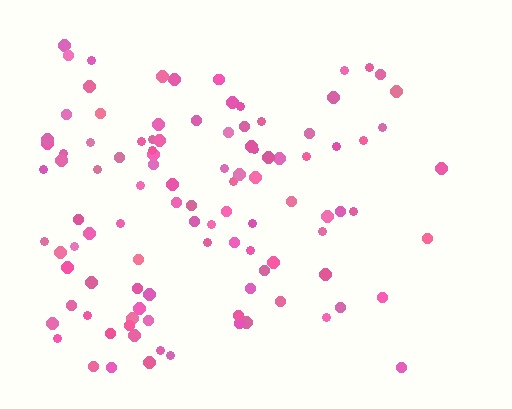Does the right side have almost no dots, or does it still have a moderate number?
Still a moderate number, just noticeably fewer than the left.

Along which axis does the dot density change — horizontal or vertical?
Horizontal.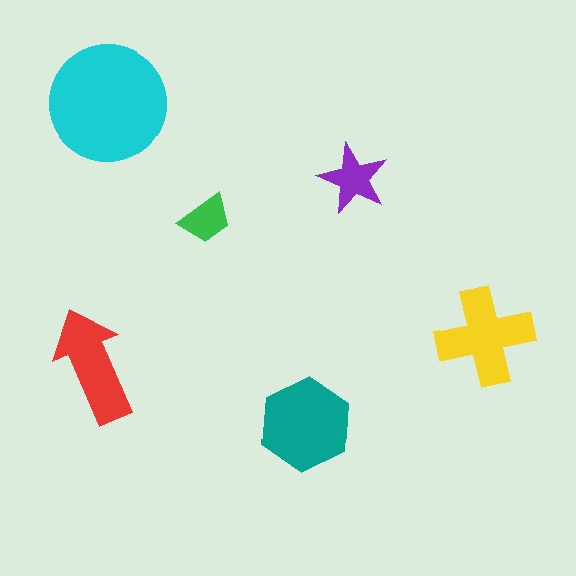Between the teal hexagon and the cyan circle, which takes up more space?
The cyan circle.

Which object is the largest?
The cyan circle.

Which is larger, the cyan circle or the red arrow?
The cyan circle.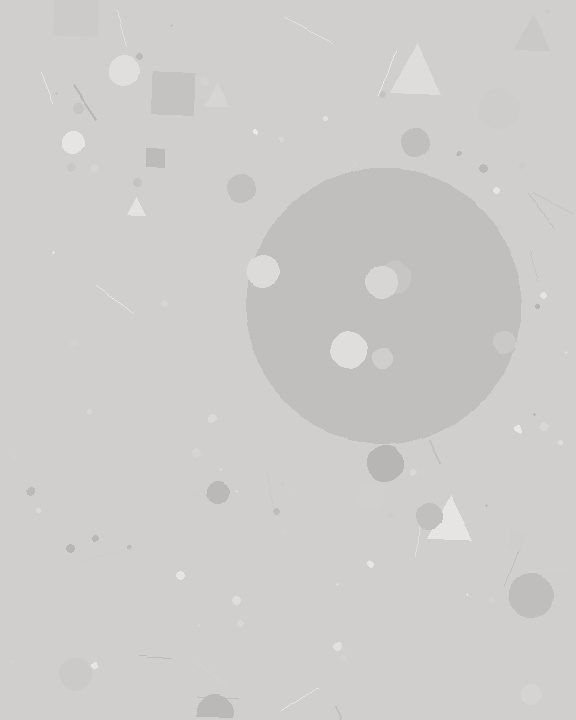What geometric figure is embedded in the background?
A circle is embedded in the background.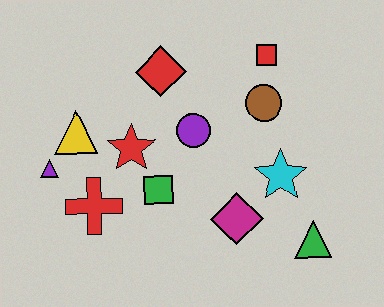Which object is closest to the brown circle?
The red square is closest to the brown circle.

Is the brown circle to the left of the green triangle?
Yes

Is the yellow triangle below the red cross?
No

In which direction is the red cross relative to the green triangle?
The red cross is to the left of the green triangle.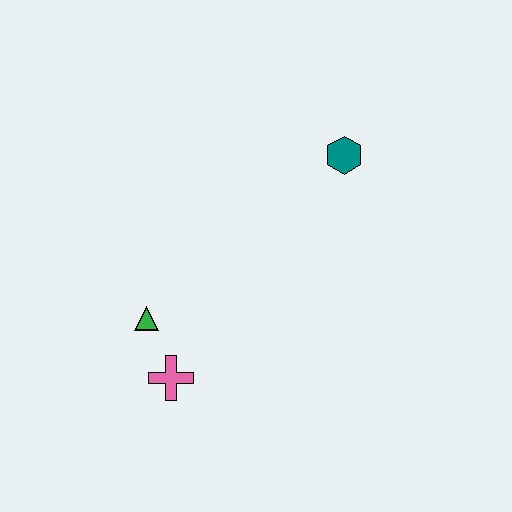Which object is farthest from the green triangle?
The teal hexagon is farthest from the green triangle.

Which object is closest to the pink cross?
The green triangle is closest to the pink cross.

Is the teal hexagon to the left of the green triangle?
No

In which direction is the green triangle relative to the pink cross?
The green triangle is above the pink cross.